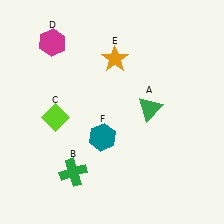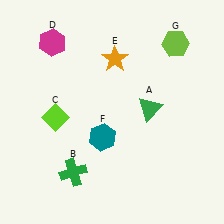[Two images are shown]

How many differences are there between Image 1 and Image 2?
There is 1 difference between the two images.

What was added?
A lime hexagon (G) was added in Image 2.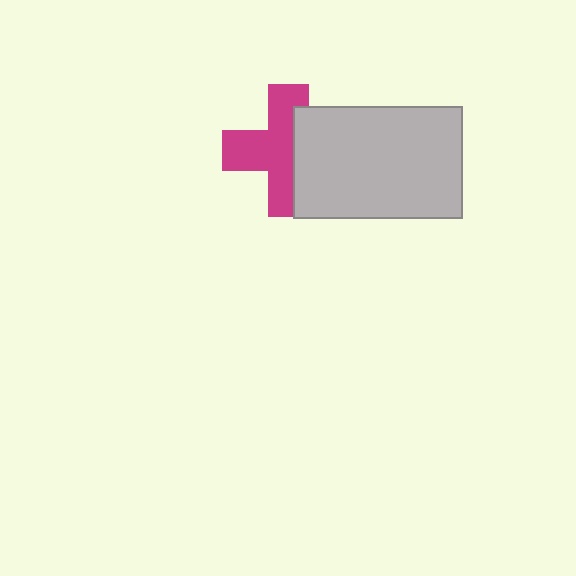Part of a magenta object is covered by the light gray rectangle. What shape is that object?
It is a cross.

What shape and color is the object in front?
The object in front is a light gray rectangle.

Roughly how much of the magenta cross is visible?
About half of it is visible (roughly 61%).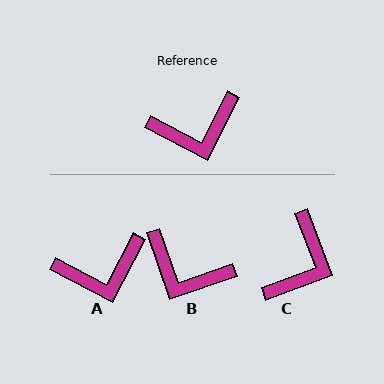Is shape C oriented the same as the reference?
No, it is off by about 48 degrees.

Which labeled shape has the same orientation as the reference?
A.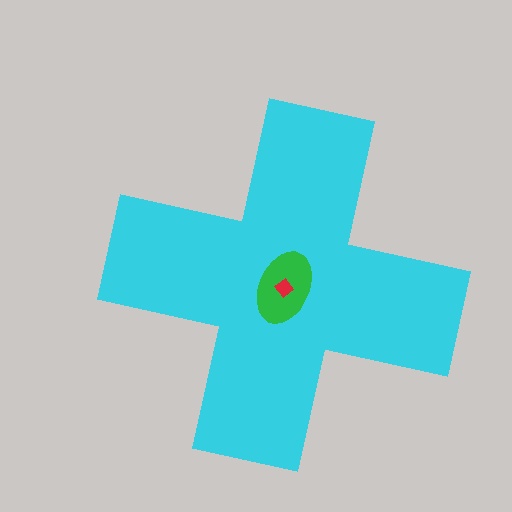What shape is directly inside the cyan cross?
The green ellipse.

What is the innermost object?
The red diamond.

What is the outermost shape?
The cyan cross.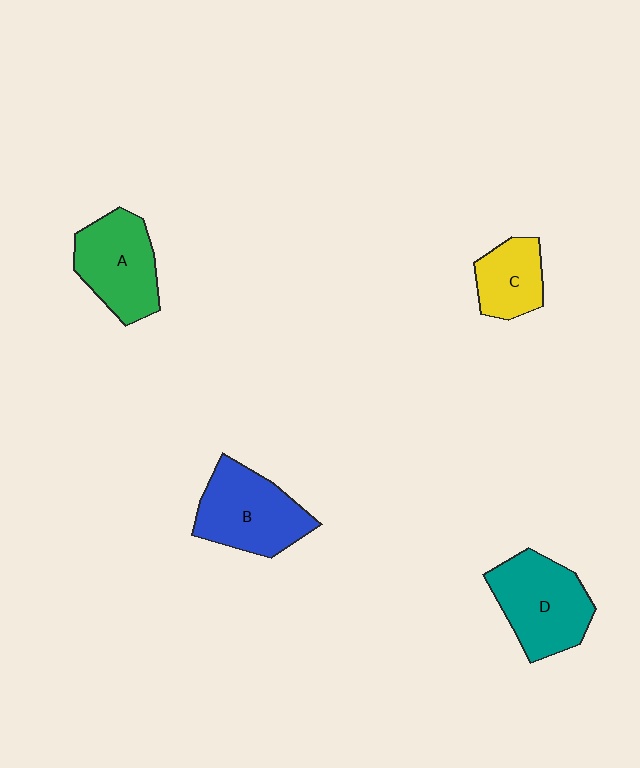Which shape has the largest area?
Shape D (teal).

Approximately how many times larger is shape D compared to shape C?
Approximately 1.7 times.